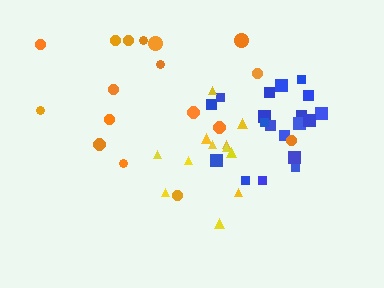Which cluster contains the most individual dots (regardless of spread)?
Blue (19).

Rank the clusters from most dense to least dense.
blue, yellow, orange.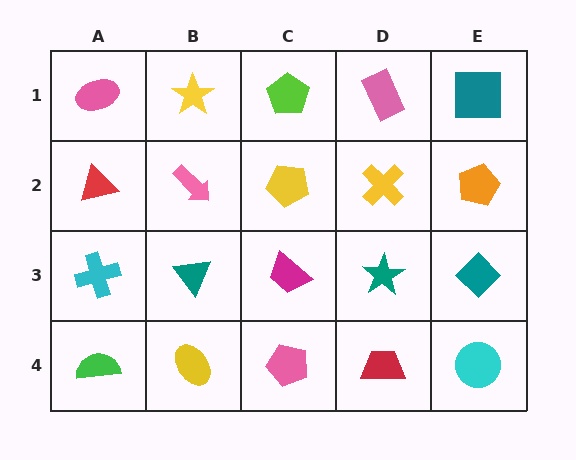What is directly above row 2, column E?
A teal square.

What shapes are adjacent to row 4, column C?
A magenta trapezoid (row 3, column C), a yellow ellipse (row 4, column B), a red trapezoid (row 4, column D).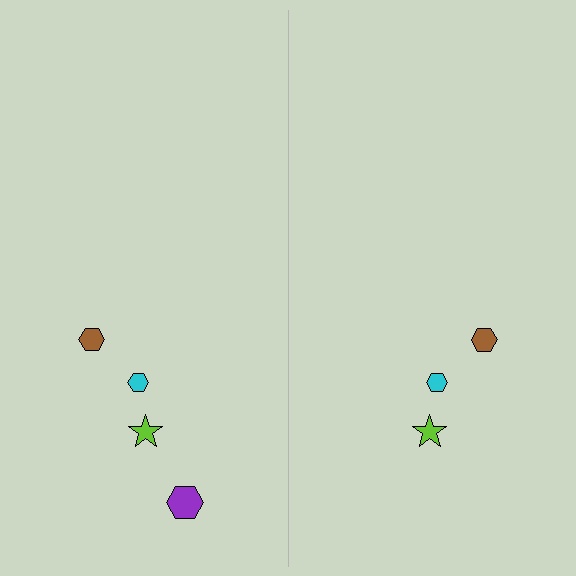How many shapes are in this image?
There are 7 shapes in this image.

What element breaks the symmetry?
A purple hexagon is missing from the right side.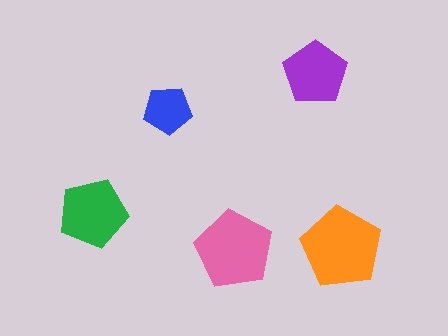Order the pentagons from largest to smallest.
the orange one, the pink one, the green one, the purple one, the blue one.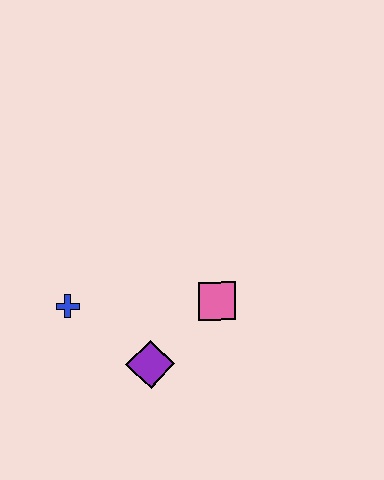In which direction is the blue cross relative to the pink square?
The blue cross is to the left of the pink square.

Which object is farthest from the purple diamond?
The blue cross is farthest from the purple diamond.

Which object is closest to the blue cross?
The purple diamond is closest to the blue cross.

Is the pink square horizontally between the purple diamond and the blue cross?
No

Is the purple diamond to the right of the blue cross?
Yes